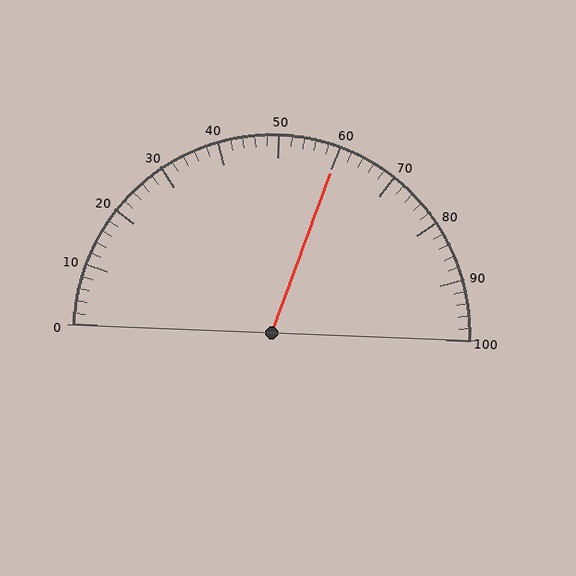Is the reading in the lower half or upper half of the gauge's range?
The reading is in the upper half of the range (0 to 100).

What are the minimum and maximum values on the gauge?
The gauge ranges from 0 to 100.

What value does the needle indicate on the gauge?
The needle indicates approximately 60.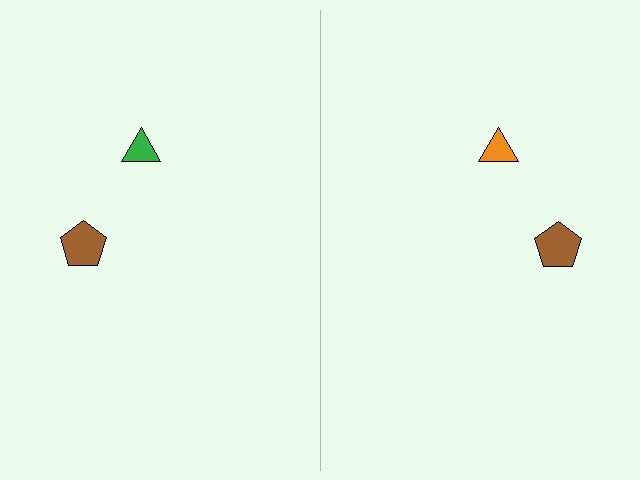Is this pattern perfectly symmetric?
No, the pattern is not perfectly symmetric. The orange triangle on the right side breaks the symmetry — its mirror counterpart is green.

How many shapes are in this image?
There are 4 shapes in this image.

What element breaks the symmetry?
The orange triangle on the right side breaks the symmetry — its mirror counterpart is green.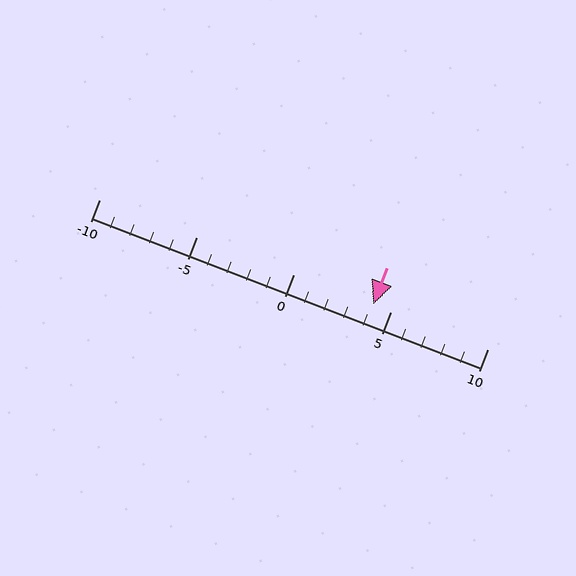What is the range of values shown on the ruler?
The ruler shows values from -10 to 10.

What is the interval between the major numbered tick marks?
The major tick marks are spaced 5 units apart.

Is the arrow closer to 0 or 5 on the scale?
The arrow is closer to 5.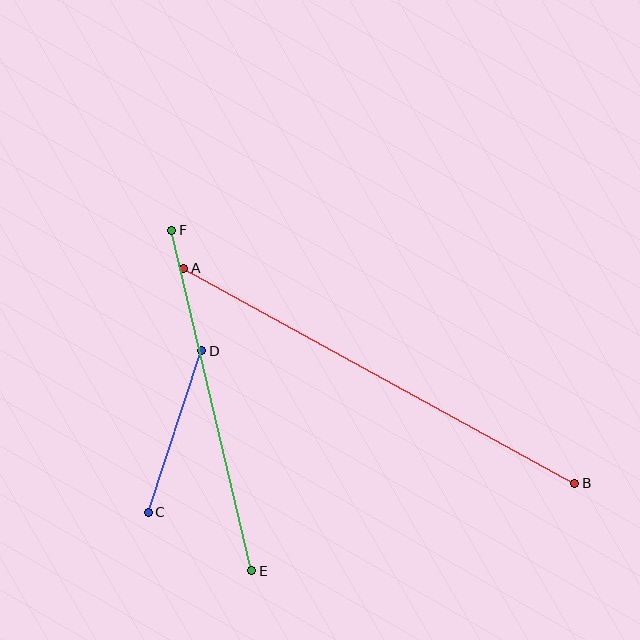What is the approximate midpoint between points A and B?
The midpoint is at approximately (379, 376) pixels.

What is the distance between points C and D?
The distance is approximately 170 pixels.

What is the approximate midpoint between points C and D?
The midpoint is at approximately (175, 432) pixels.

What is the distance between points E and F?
The distance is approximately 350 pixels.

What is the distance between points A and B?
The distance is approximately 446 pixels.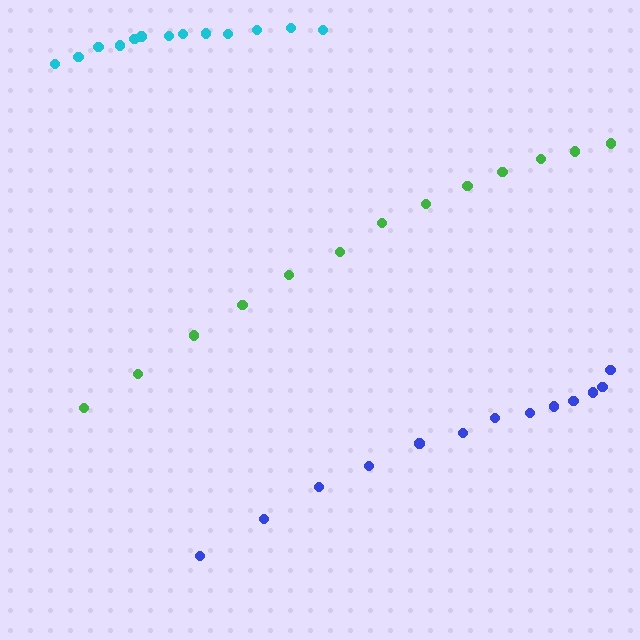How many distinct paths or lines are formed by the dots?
There are 3 distinct paths.